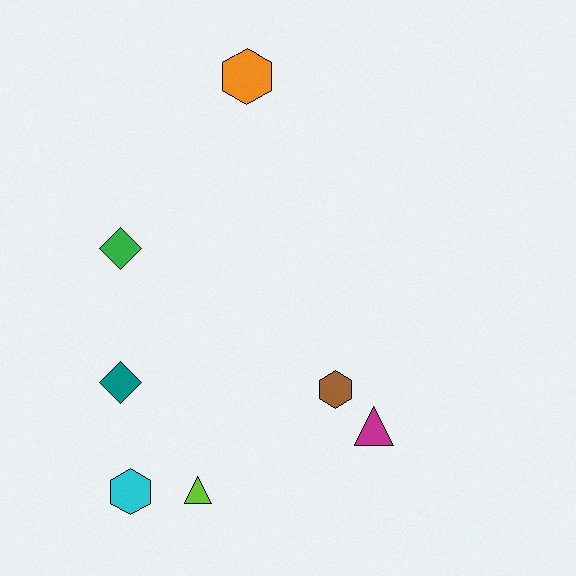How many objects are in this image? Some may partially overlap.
There are 7 objects.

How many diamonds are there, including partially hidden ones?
There are 2 diamonds.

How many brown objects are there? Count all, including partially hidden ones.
There is 1 brown object.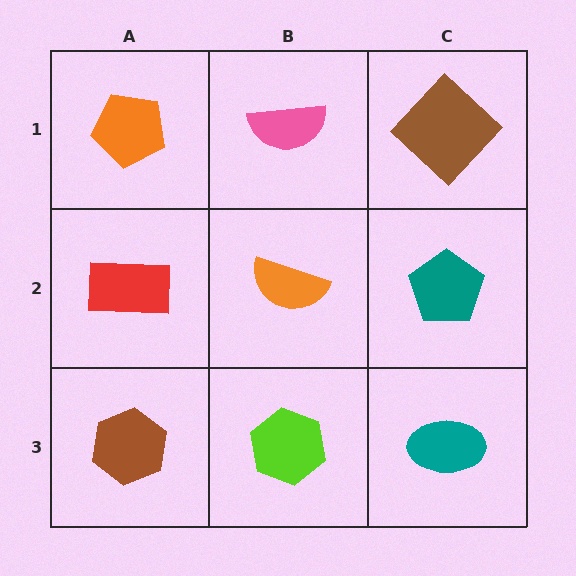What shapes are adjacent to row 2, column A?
An orange pentagon (row 1, column A), a brown hexagon (row 3, column A), an orange semicircle (row 2, column B).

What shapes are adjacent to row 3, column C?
A teal pentagon (row 2, column C), a lime hexagon (row 3, column B).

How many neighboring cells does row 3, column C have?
2.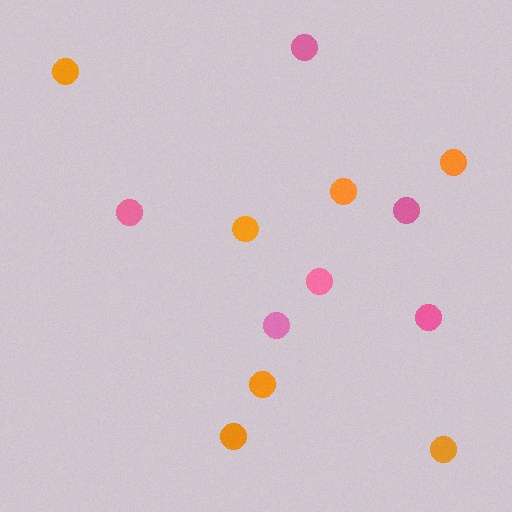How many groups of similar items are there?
There are 2 groups: one group of orange circles (7) and one group of pink circles (6).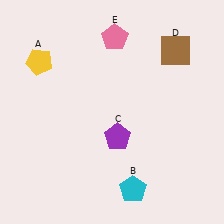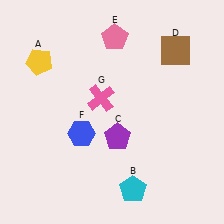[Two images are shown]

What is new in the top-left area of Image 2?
A pink cross (G) was added in the top-left area of Image 2.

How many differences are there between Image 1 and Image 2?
There are 2 differences between the two images.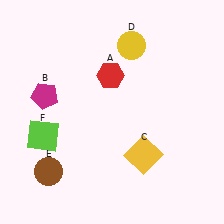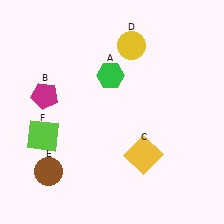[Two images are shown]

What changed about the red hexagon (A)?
In Image 1, A is red. In Image 2, it changed to green.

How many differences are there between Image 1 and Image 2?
There is 1 difference between the two images.